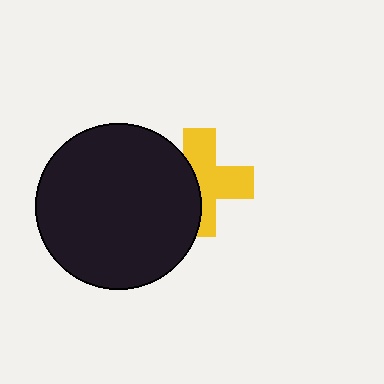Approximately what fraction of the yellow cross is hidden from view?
Roughly 40% of the yellow cross is hidden behind the black circle.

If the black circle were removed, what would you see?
You would see the complete yellow cross.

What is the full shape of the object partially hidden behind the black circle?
The partially hidden object is a yellow cross.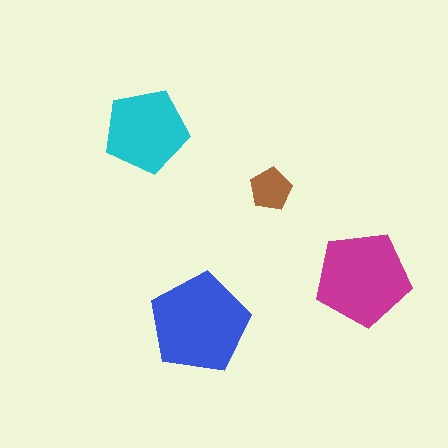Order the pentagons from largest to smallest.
the blue one, the magenta one, the cyan one, the brown one.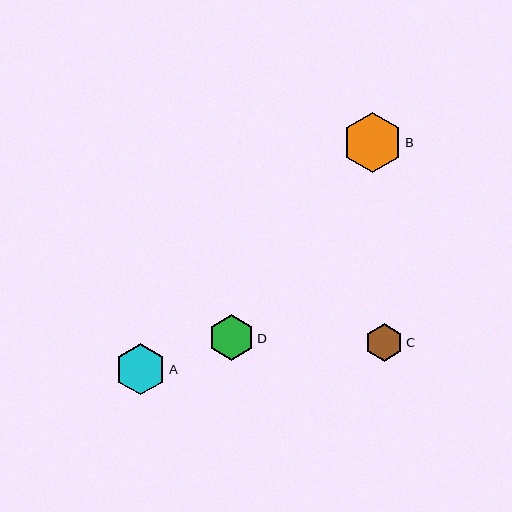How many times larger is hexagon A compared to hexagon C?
Hexagon A is approximately 1.4 times the size of hexagon C.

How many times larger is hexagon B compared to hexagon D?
Hexagon B is approximately 1.3 times the size of hexagon D.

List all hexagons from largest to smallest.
From largest to smallest: B, A, D, C.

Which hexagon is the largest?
Hexagon B is the largest with a size of approximately 60 pixels.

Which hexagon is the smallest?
Hexagon C is the smallest with a size of approximately 37 pixels.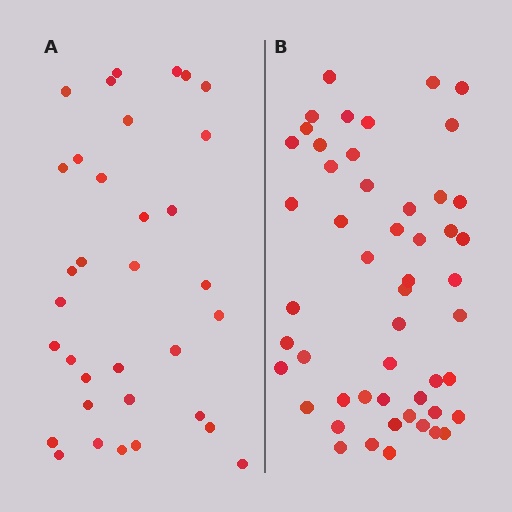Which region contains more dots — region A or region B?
Region B (the right region) has more dots.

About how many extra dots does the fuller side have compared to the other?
Region B has approximately 15 more dots than region A.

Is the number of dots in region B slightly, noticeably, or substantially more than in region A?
Region B has substantially more. The ratio is roughly 1.5 to 1.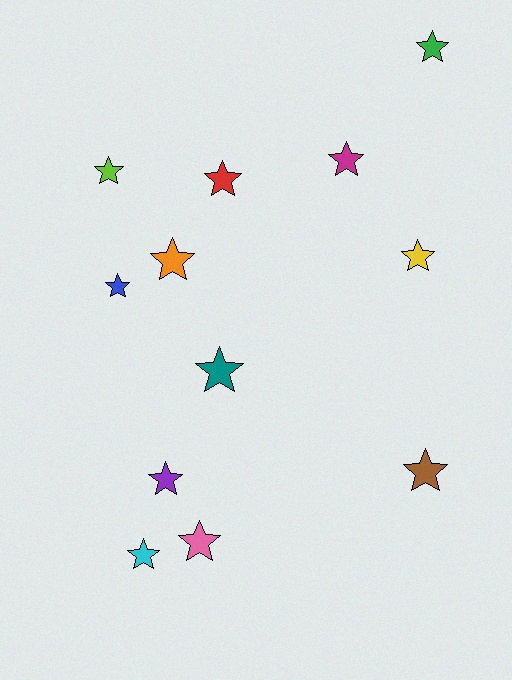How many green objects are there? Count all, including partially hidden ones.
There is 1 green object.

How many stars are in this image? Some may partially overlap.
There are 12 stars.